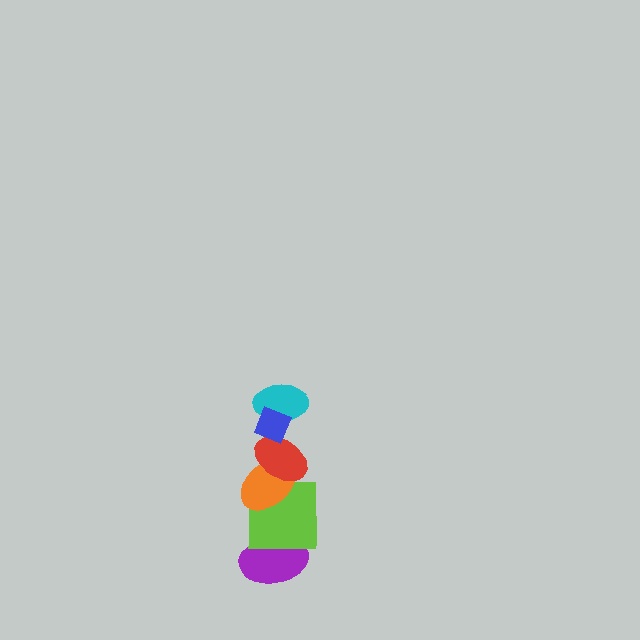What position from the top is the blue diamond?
The blue diamond is 1st from the top.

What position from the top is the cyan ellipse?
The cyan ellipse is 2nd from the top.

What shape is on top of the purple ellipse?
The lime square is on top of the purple ellipse.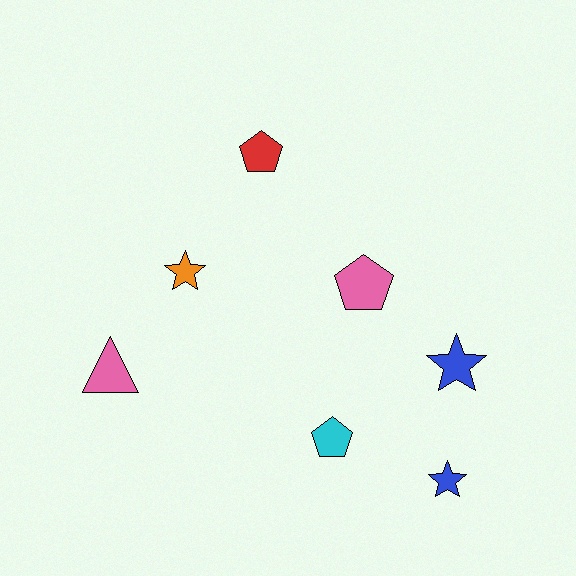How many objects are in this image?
There are 7 objects.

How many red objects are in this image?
There is 1 red object.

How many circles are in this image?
There are no circles.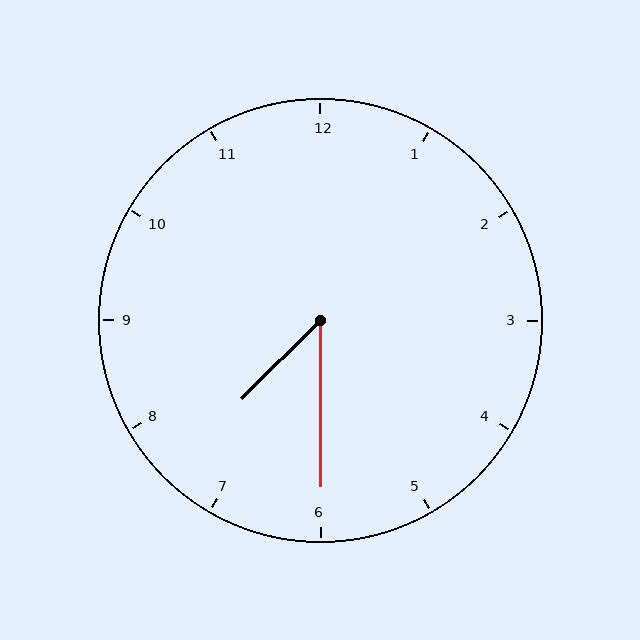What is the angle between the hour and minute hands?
Approximately 45 degrees.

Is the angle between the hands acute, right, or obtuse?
It is acute.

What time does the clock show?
7:30.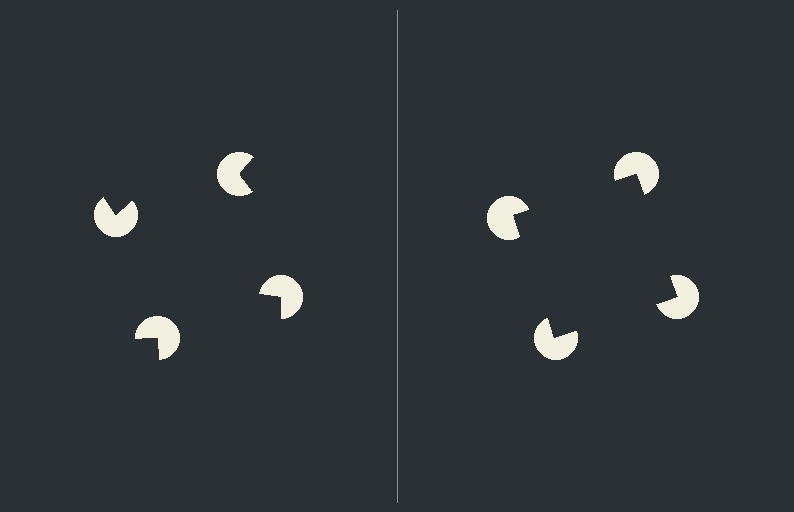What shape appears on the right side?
An illusory square.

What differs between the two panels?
The pac-man discs are positioned identically on both sides; only the wedge orientations differ. On the right they align to a square; on the left they are misaligned.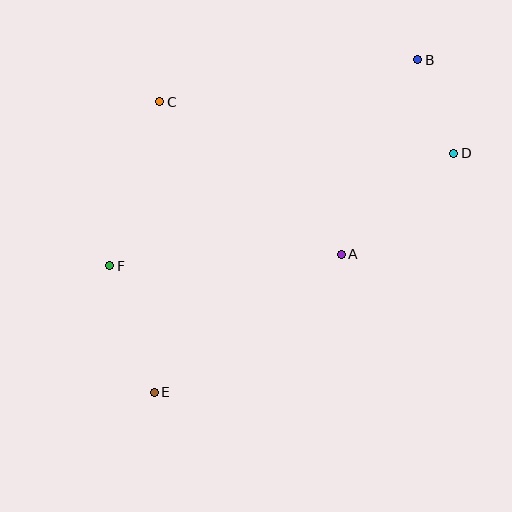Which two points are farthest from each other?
Points B and E are farthest from each other.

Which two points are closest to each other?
Points B and D are closest to each other.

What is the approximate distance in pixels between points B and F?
The distance between B and F is approximately 371 pixels.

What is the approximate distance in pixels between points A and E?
The distance between A and E is approximately 232 pixels.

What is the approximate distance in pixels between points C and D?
The distance between C and D is approximately 298 pixels.